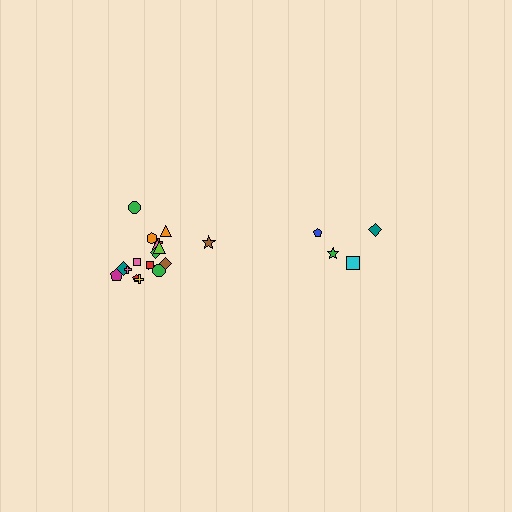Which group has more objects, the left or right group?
The left group.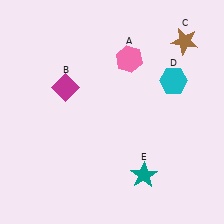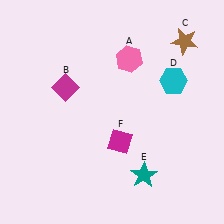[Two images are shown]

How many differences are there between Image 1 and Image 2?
There is 1 difference between the two images.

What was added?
A magenta diamond (F) was added in Image 2.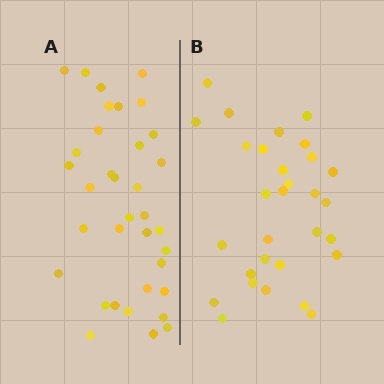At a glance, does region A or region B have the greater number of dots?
Region A (the left region) has more dots.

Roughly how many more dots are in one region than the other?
Region A has about 5 more dots than region B.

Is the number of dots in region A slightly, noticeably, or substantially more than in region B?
Region A has only slightly more — the two regions are fairly close. The ratio is roughly 1.2 to 1.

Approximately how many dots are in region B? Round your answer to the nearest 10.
About 30 dots.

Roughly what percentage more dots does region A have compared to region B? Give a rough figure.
About 15% more.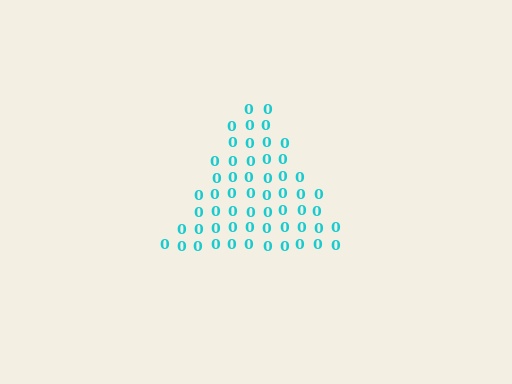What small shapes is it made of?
It is made of small digit 0's.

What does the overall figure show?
The overall figure shows a triangle.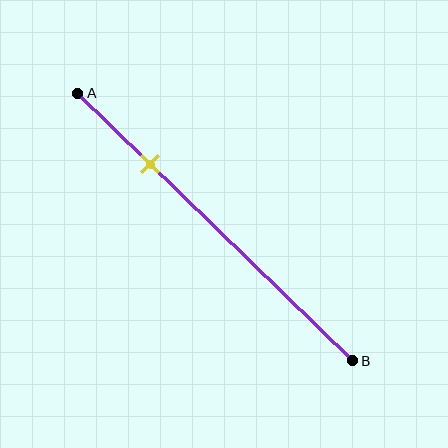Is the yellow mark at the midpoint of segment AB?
No, the mark is at about 25% from A, not at the 50% midpoint.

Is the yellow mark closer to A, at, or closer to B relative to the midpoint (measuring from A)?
The yellow mark is closer to point A than the midpoint of segment AB.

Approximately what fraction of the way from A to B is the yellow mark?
The yellow mark is approximately 25% of the way from A to B.